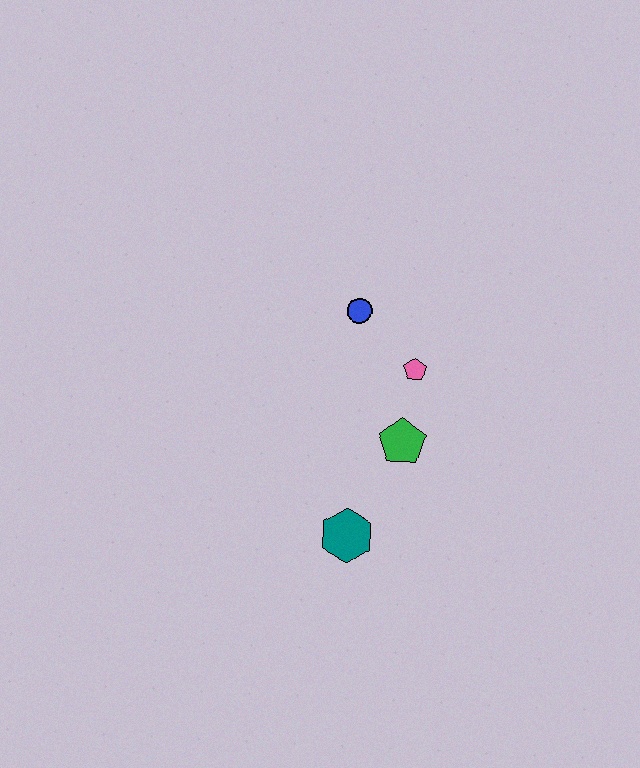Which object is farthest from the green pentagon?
The blue circle is farthest from the green pentagon.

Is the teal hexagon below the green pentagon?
Yes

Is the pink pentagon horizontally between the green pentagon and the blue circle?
No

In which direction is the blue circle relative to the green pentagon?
The blue circle is above the green pentagon.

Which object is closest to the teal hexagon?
The green pentagon is closest to the teal hexagon.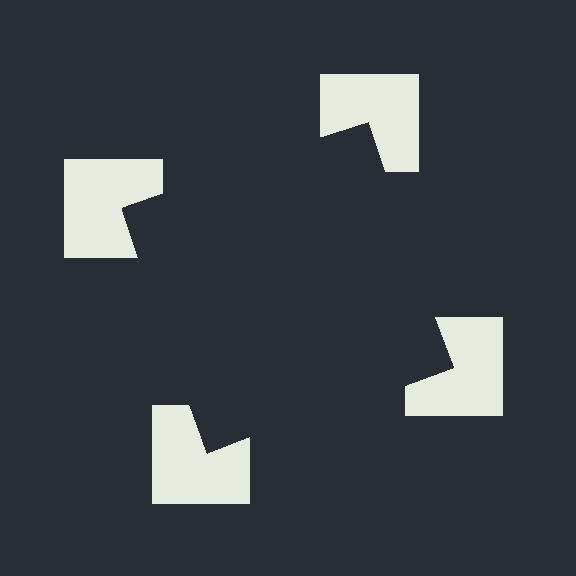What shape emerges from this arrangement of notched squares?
An illusory square — its edges are inferred from the aligned wedge cuts in the notched squares, not physically drawn.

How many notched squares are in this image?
There are 4 — one at each vertex of the illusory square.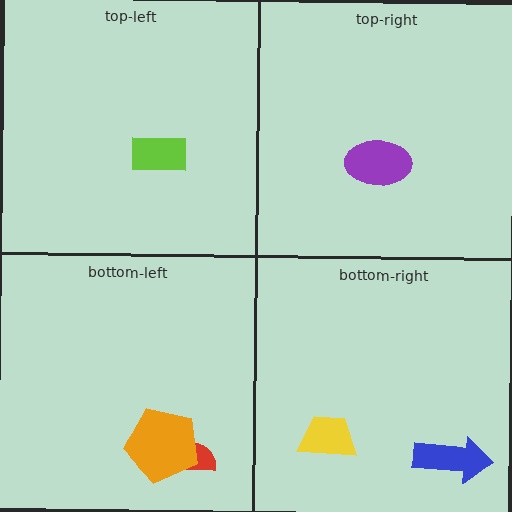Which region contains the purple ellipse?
The top-right region.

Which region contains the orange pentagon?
The bottom-left region.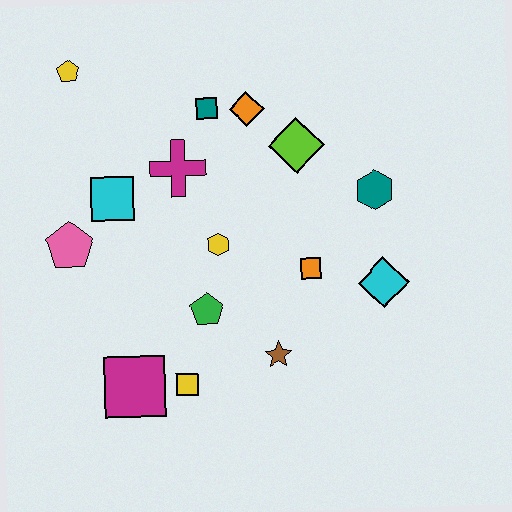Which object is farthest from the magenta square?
The yellow pentagon is farthest from the magenta square.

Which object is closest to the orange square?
The cyan diamond is closest to the orange square.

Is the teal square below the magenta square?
No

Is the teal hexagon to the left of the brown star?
No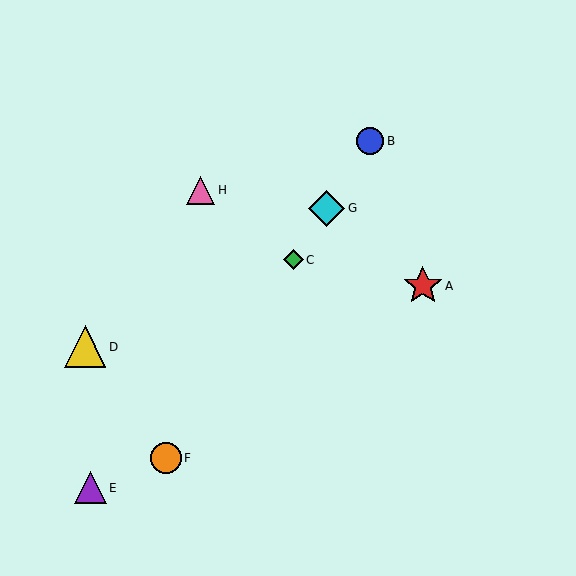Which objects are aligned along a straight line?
Objects B, C, F, G are aligned along a straight line.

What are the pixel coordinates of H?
Object H is at (201, 190).